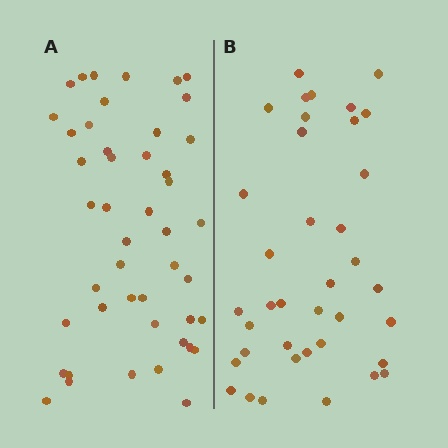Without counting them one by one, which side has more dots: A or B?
Region A (the left region) has more dots.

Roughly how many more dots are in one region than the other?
Region A has roughly 8 or so more dots than region B.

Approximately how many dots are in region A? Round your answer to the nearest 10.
About 50 dots. (The exact count is 46, which rounds to 50.)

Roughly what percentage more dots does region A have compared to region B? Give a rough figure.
About 20% more.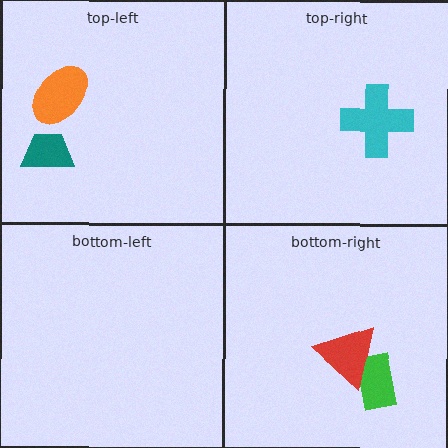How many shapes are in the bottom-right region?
2.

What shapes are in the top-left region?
The teal trapezoid, the orange ellipse.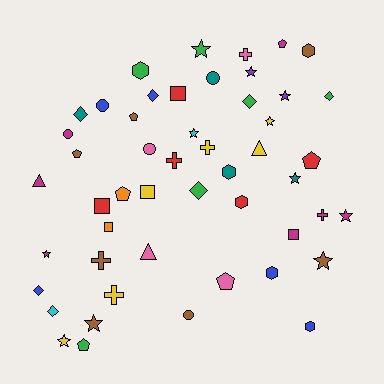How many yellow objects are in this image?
There are 6 yellow objects.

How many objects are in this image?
There are 50 objects.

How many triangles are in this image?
There are 3 triangles.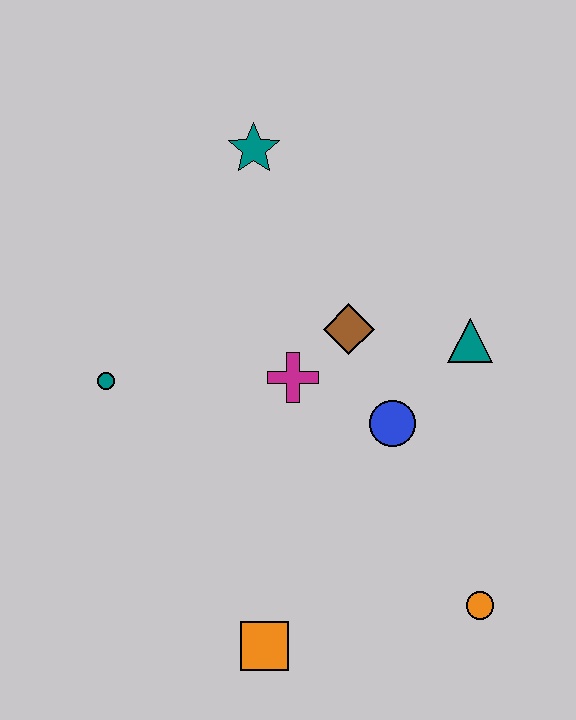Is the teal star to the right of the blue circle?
No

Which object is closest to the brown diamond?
The magenta cross is closest to the brown diamond.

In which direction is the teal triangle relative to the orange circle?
The teal triangle is above the orange circle.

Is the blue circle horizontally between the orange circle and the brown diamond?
Yes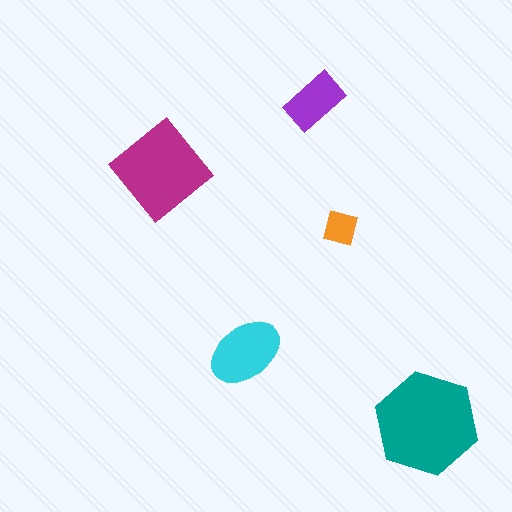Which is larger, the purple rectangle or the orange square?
The purple rectangle.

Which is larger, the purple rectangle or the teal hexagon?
The teal hexagon.